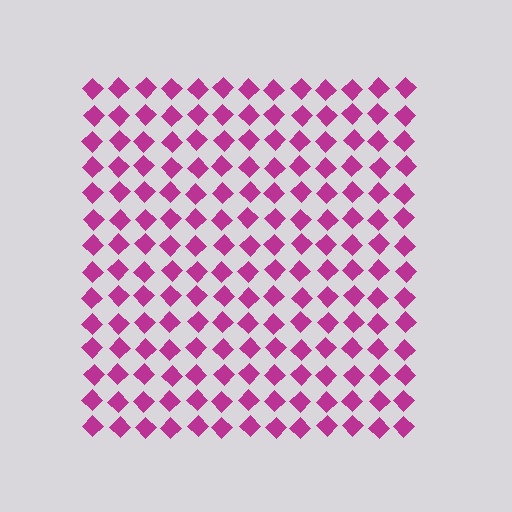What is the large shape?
The large shape is a square.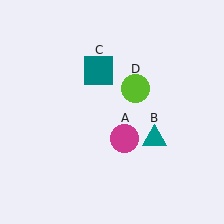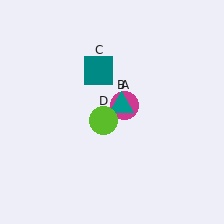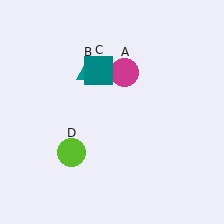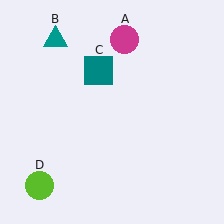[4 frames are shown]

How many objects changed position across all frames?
3 objects changed position: magenta circle (object A), teal triangle (object B), lime circle (object D).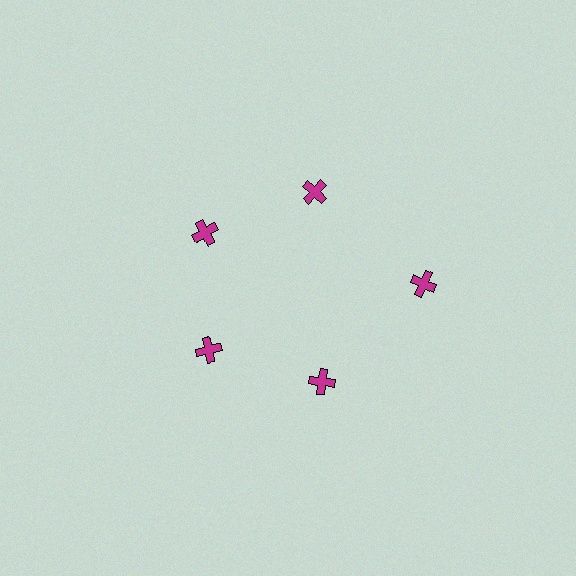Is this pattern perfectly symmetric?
No. The 5 magenta crosses are arranged in a ring, but one element near the 3 o'clock position is pushed outward from the center, breaking the 5-fold rotational symmetry.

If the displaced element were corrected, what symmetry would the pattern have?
It would have 5-fold rotational symmetry — the pattern would map onto itself every 72 degrees.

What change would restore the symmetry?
The symmetry would be restored by moving it inward, back onto the ring so that all 5 crosses sit at equal angles and equal distance from the center.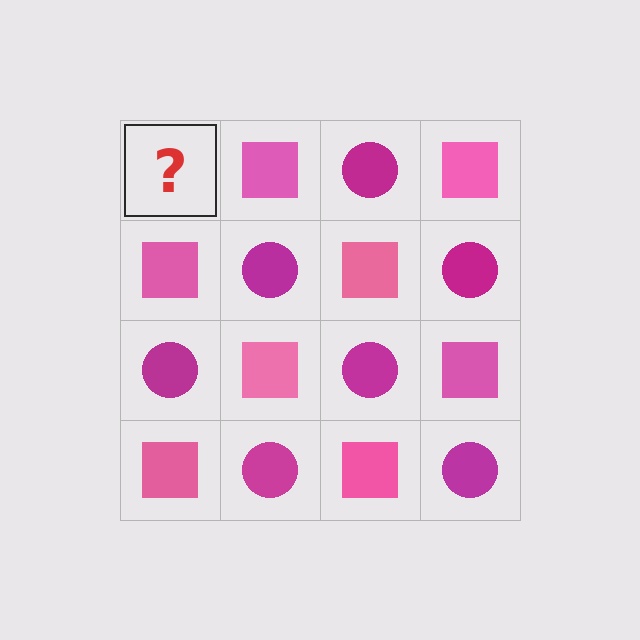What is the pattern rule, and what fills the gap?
The rule is that it alternates magenta circle and pink square in a checkerboard pattern. The gap should be filled with a magenta circle.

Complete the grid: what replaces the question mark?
The question mark should be replaced with a magenta circle.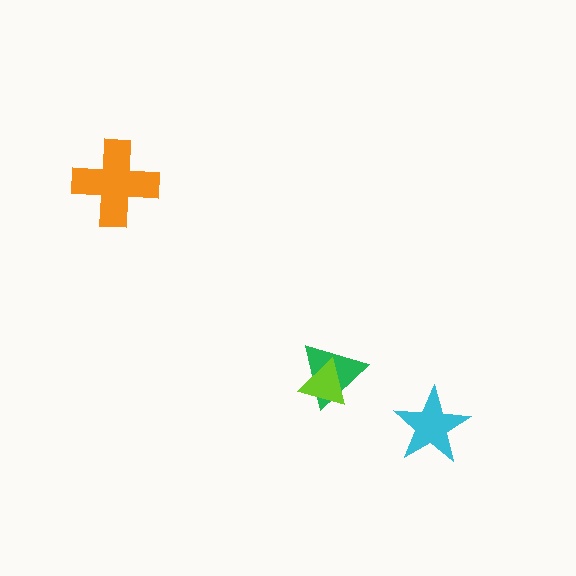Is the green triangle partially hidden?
Yes, it is partially covered by another shape.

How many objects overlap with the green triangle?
1 object overlaps with the green triangle.